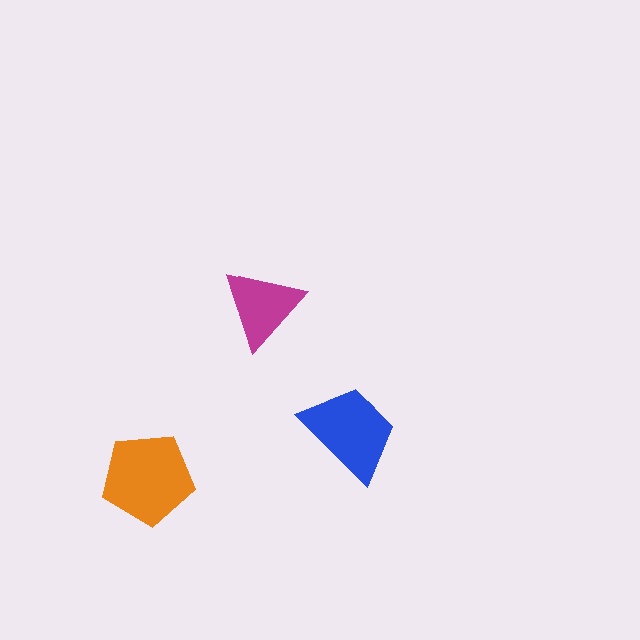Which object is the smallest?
The magenta triangle.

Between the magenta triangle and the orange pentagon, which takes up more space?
The orange pentagon.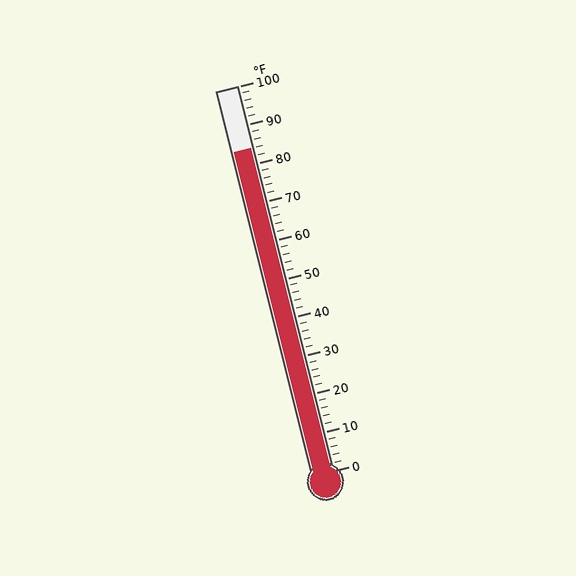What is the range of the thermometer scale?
The thermometer scale ranges from 0°F to 100°F.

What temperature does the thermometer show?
The thermometer shows approximately 84°F.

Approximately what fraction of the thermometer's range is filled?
The thermometer is filled to approximately 85% of its range.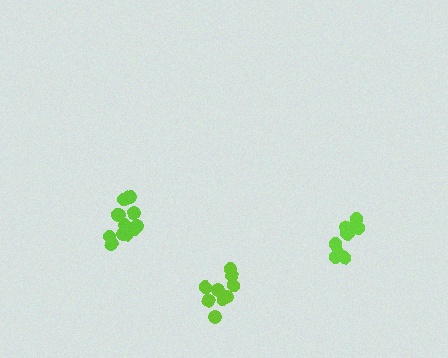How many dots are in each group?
Group 1: 12 dots, Group 2: 9 dots, Group 3: 9 dots (30 total).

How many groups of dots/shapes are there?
There are 3 groups.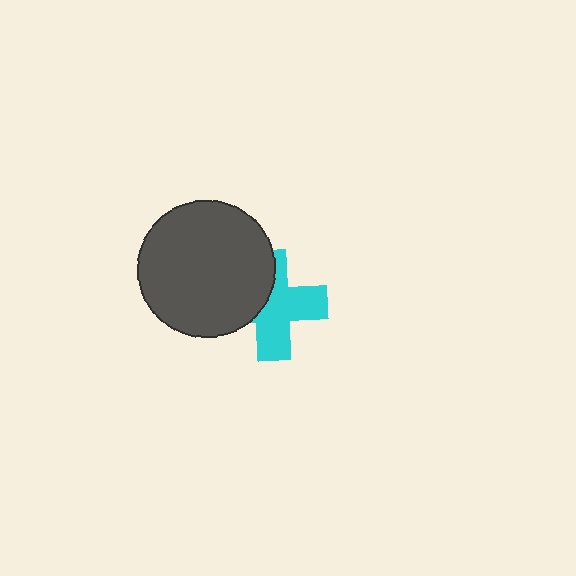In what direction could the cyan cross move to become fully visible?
The cyan cross could move right. That would shift it out from behind the dark gray circle entirely.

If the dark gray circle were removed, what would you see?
You would see the complete cyan cross.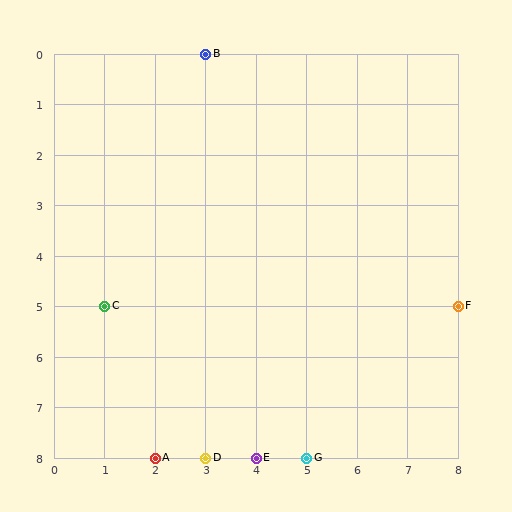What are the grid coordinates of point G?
Point G is at grid coordinates (5, 8).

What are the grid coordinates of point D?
Point D is at grid coordinates (3, 8).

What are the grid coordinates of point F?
Point F is at grid coordinates (8, 5).